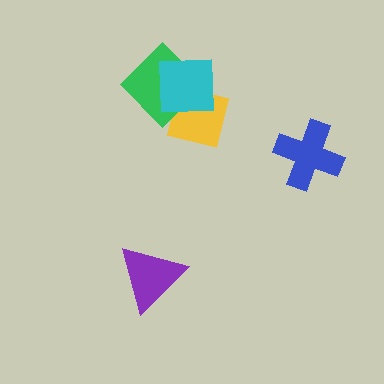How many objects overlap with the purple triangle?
0 objects overlap with the purple triangle.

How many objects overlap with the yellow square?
2 objects overlap with the yellow square.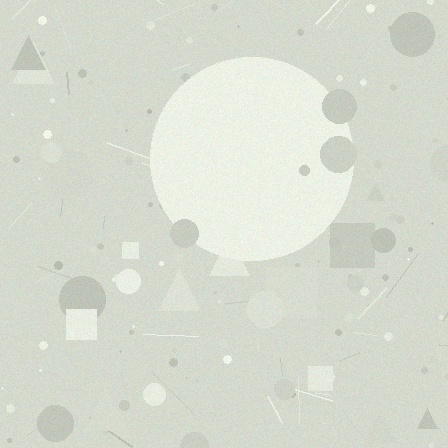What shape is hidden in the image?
A circle is hidden in the image.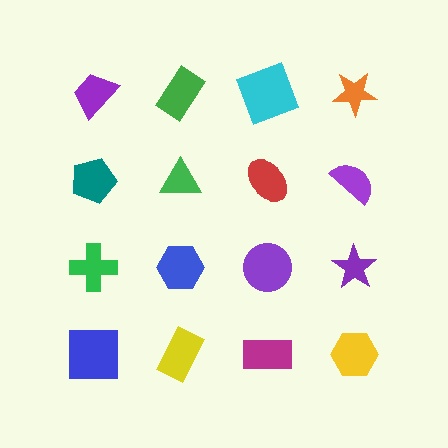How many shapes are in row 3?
4 shapes.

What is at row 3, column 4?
A purple star.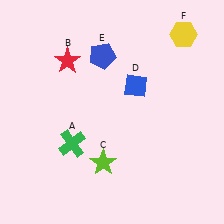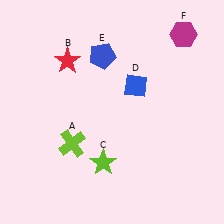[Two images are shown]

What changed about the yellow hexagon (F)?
In Image 1, F is yellow. In Image 2, it changed to magenta.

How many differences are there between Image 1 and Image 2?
There are 2 differences between the two images.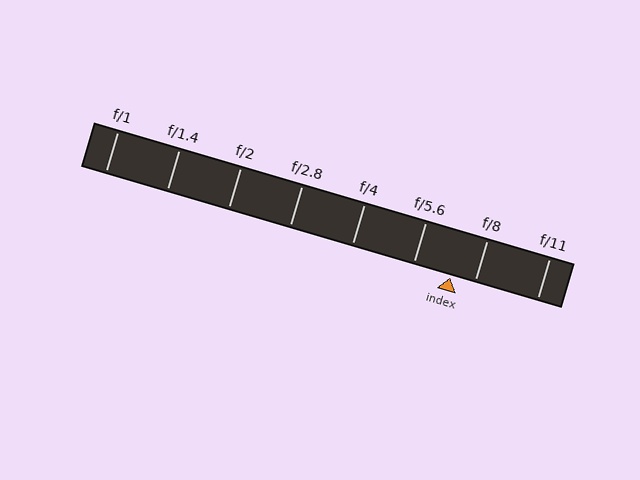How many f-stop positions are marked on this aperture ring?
There are 8 f-stop positions marked.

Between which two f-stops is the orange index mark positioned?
The index mark is between f/5.6 and f/8.